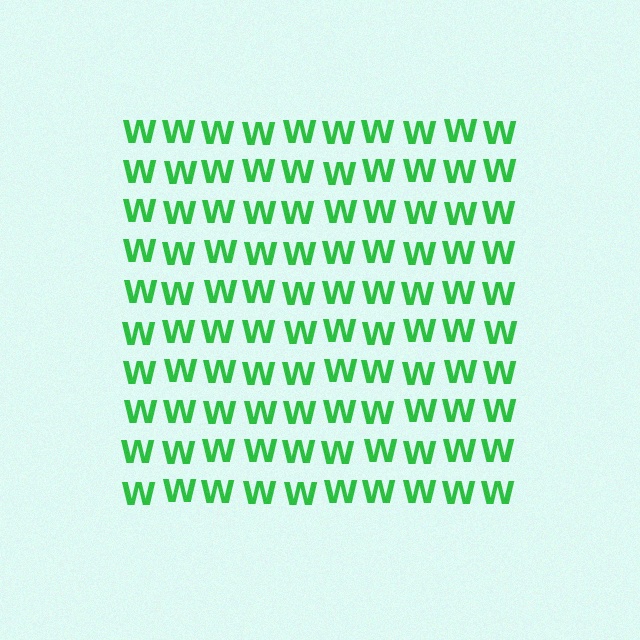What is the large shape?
The large shape is a square.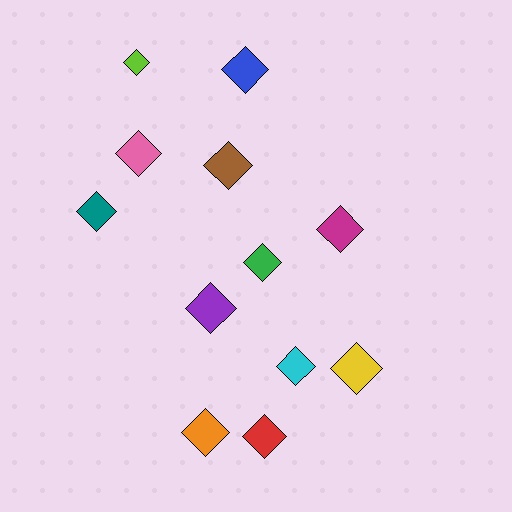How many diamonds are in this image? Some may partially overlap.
There are 12 diamonds.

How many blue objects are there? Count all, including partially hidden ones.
There is 1 blue object.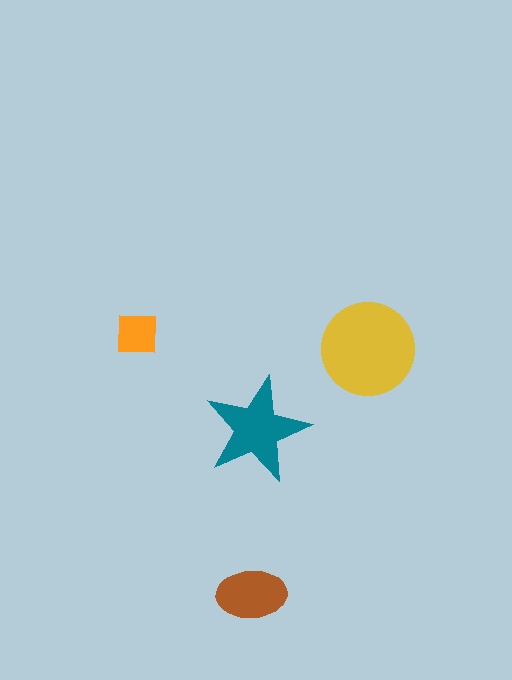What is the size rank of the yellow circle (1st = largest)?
1st.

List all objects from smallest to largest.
The orange square, the brown ellipse, the teal star, the yellow circle.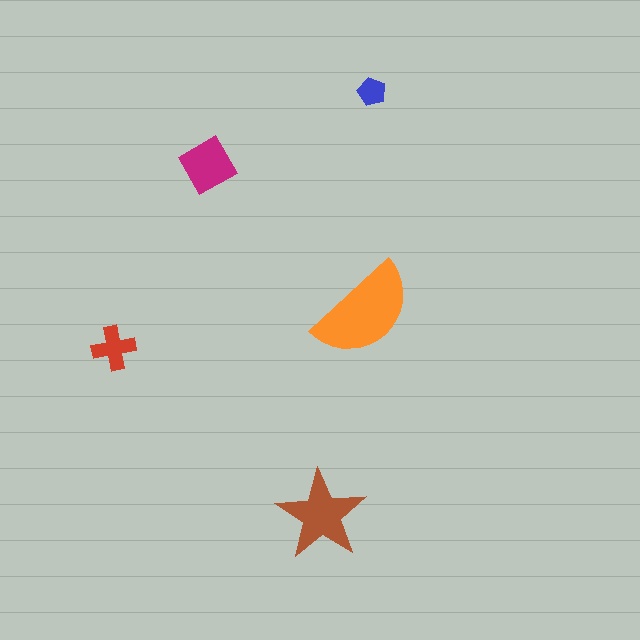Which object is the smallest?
The blue pentagon.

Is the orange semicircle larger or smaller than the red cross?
Larger.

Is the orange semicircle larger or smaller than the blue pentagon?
Larger.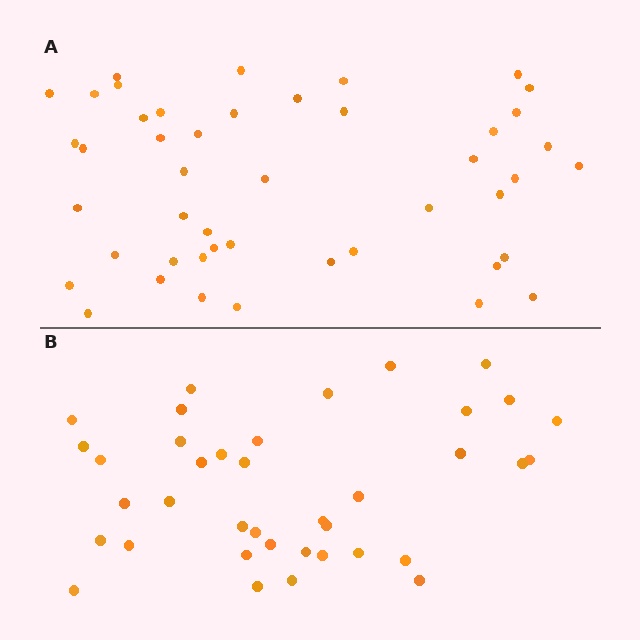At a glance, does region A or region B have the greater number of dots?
Region A (the top region) has more dots.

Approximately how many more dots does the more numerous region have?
Region A has roughly 8 or so more dots than region B.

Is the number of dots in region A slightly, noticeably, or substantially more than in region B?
Region A has only slightly more — the two regions are fairly close. The ratio is roughly 1.2 to 1.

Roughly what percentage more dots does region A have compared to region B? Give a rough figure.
About 20% more.